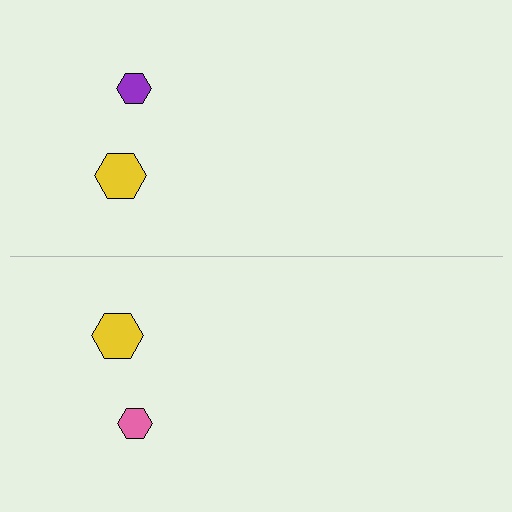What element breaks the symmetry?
The pink hexagon on the bottom side breaks the symmetry — its mirror counterpart is purple.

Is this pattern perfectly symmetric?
No, the pattern is not perfectly symmetric. The pink hexagon on the bottom side breaks the symmetry — its mirror counterpart is purple.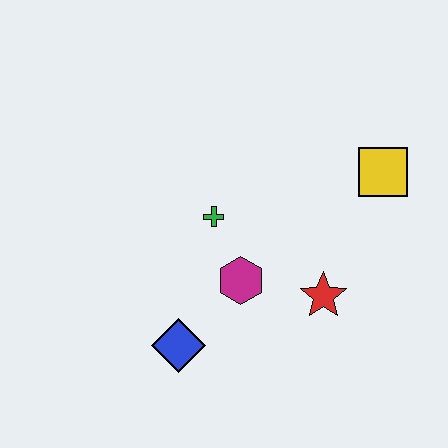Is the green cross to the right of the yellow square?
No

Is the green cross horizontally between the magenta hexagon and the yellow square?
No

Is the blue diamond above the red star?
No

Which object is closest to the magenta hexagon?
The green cross is closest to the magenta hexagon.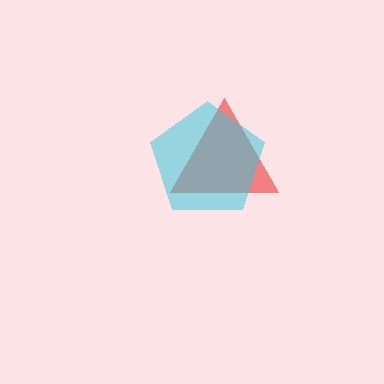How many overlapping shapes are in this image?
There are 2 overlapping shapes in the image.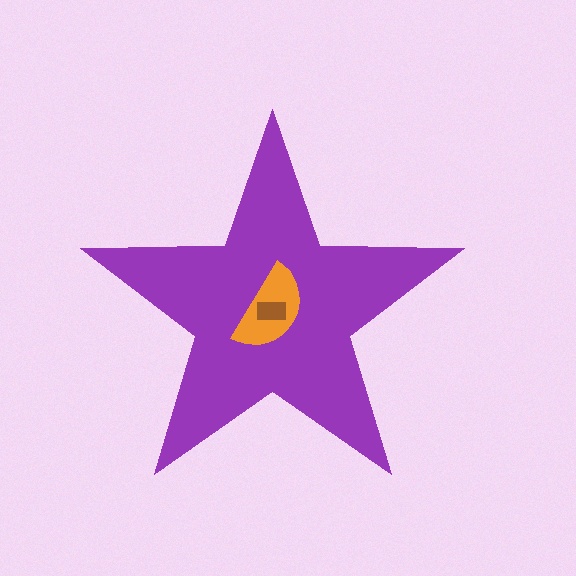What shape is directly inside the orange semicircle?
The brown rectangle.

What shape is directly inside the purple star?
The orange semicircle.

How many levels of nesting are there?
3.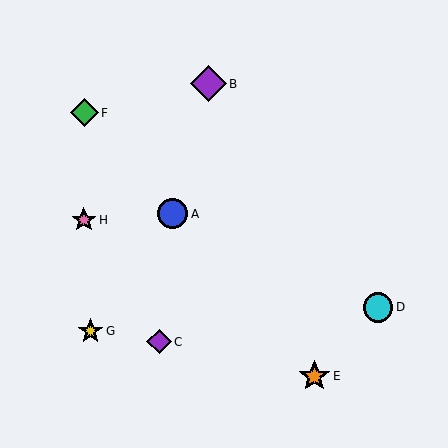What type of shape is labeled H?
Shape H is a pink star.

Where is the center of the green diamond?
The center of the green diamond is at (84, 113).